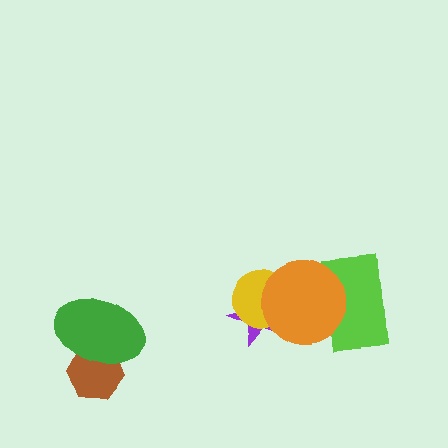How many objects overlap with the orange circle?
3 objects overlap with the orange circle.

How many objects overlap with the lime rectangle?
1 object overlaps with the lime rectangle.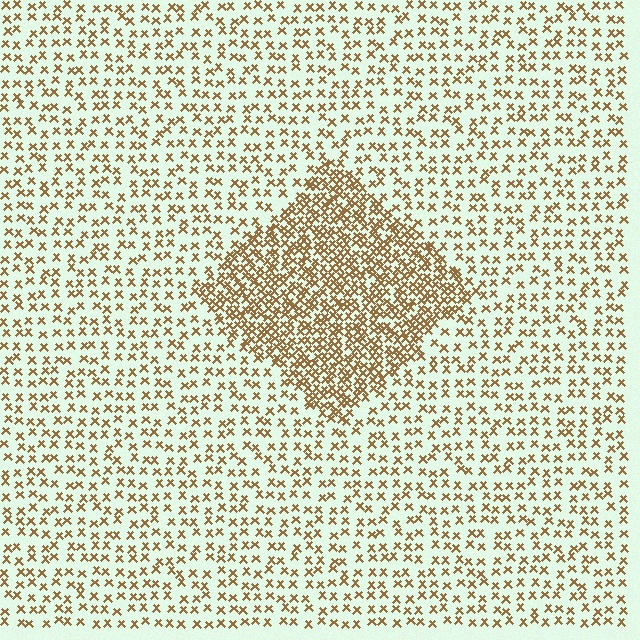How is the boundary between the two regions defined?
The boundary is defined by a change in element density (approximately 2.5x ratio). All elements are the same color, size, and shape.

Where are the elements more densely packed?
The elements are more densely packed inside the diamond boundary.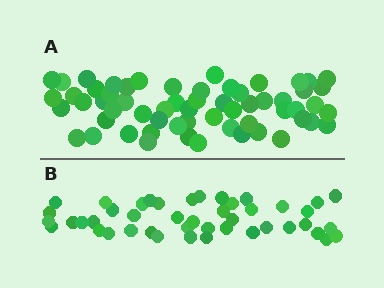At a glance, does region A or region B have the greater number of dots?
Region A (the top region) has more dots.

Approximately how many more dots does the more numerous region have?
Region A has approximately 15 more dots than region B.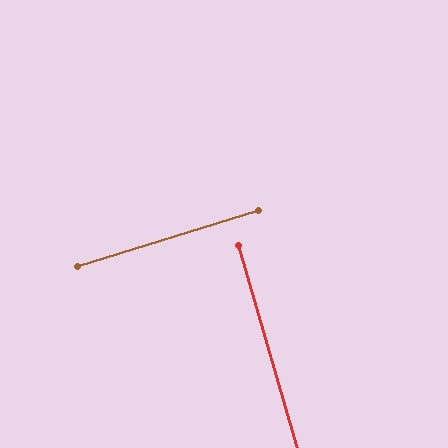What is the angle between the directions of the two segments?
Approximately 89 degrees.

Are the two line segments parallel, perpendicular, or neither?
Perpendicular — they meet at approximately 89°.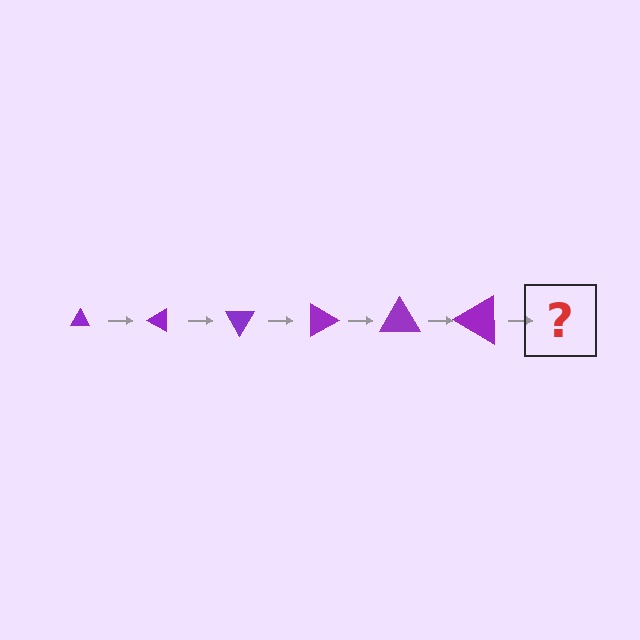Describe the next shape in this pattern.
It should be a triangle, larger than the previous one and rotated 180 degrees from the start.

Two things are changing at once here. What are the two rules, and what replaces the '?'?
The two rules are that the triangle grows larger each step and it rotates 30 degrees each step. The '?' should be a triangle, larger than the previous one and rotated 180 degrees from the start.